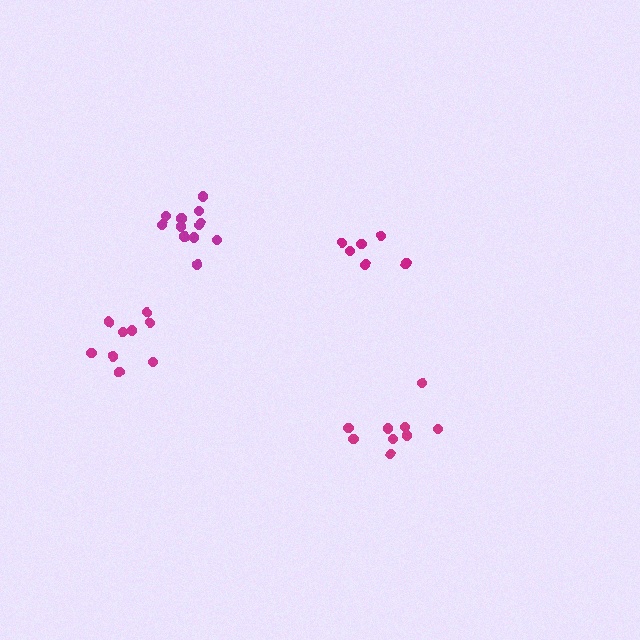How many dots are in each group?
Group 1: 9 dots, Group 2: 12 dots, Group 3: 9 dots, Group 4: 6 dots (36 total).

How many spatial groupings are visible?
There are 4 spatial groupings.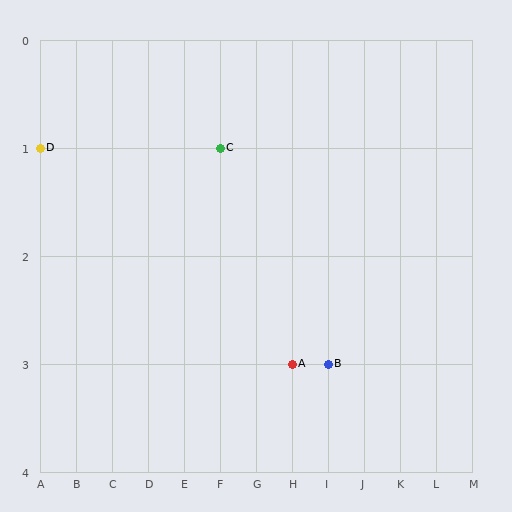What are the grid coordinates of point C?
Point C is at grid coordinates (F, 1).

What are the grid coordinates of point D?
Point D is at grid coordinates (A, 1).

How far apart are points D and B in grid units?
Points D and B are 8 columns and 2 rows apart (about 8.2 grid units diagonally).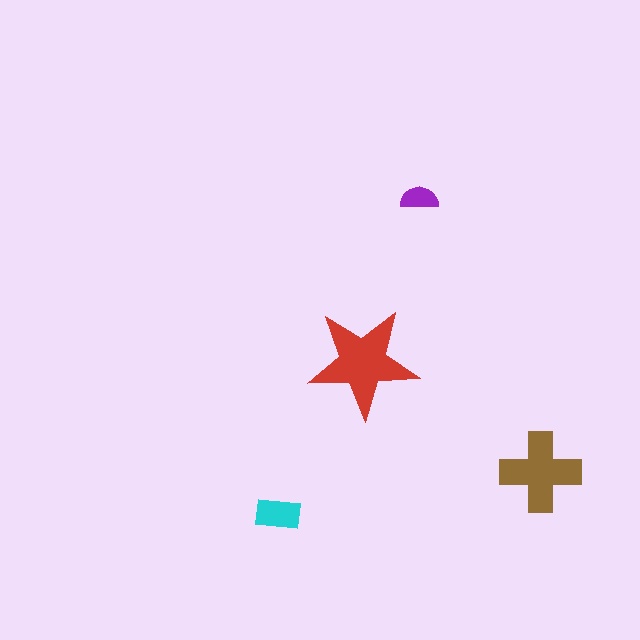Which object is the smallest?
The purple semicircle.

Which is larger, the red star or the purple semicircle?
The red star.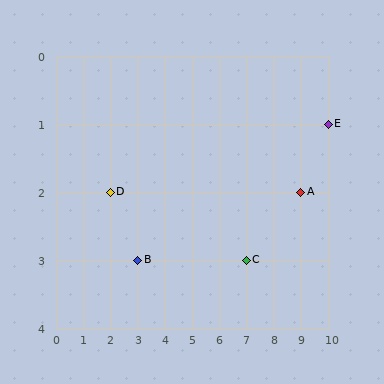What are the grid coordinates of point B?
Point B is at grid coordinates (3, 3).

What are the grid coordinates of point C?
Point C is at grid coordinates (7, 3).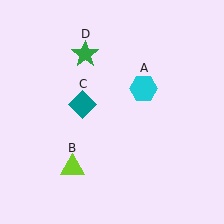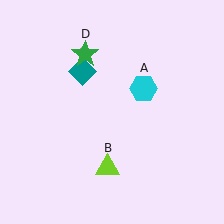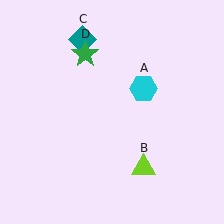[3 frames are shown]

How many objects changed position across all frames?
2 objects changed position: lime triangle (object B), teal diamond (object C).